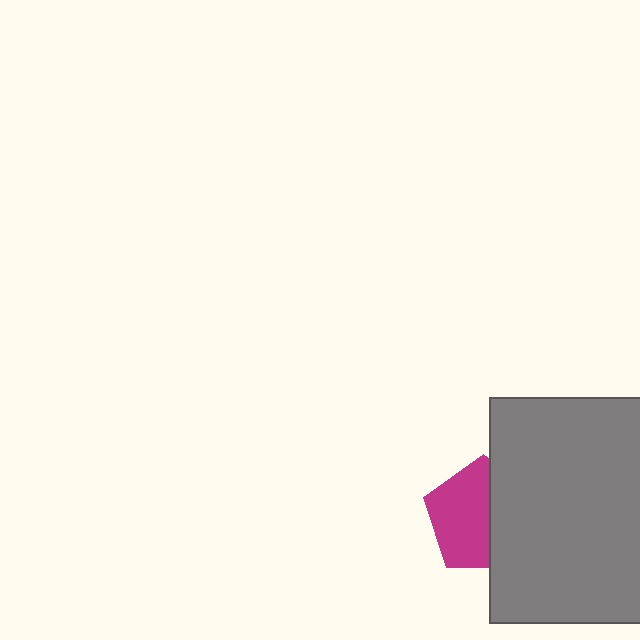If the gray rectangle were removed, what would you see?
You would see the complete magenta pentagon.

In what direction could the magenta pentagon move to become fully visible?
The magenta pentagon could move left. That would shift it out from behind the gray rectangle entirely.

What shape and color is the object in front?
The object in front is a gray rectangle.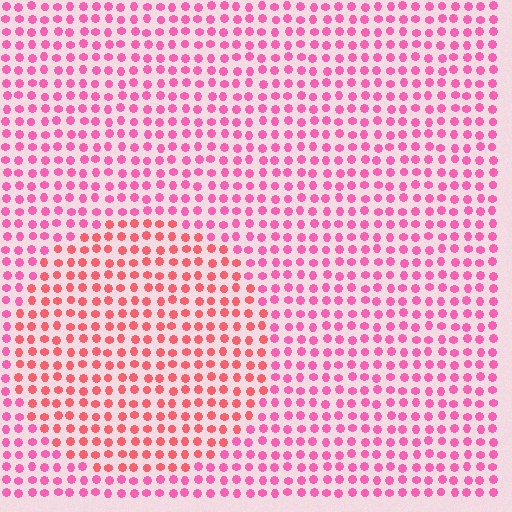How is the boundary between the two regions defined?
The boundary is defined purely by a slight shift in hue (about 28 degrees). Spacing, size, and orientation are identical on both sides.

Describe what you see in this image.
The image is filled with small pink elements in a uniform arrangement. A circle-shaped region is visible where the elements are tinted to a slightly different hue, forming a subtle color boundary.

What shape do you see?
I see a circle.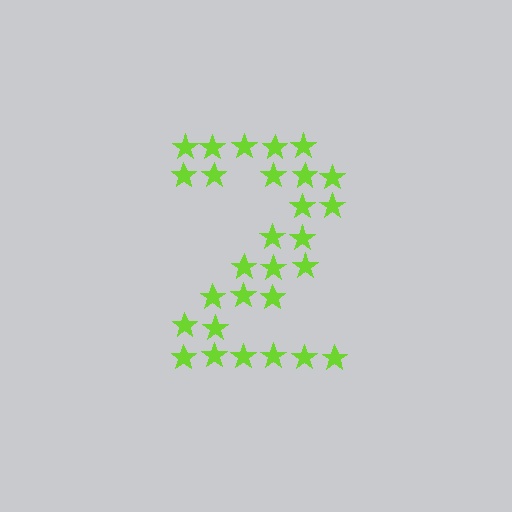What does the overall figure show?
The overall figure shows the digit 2.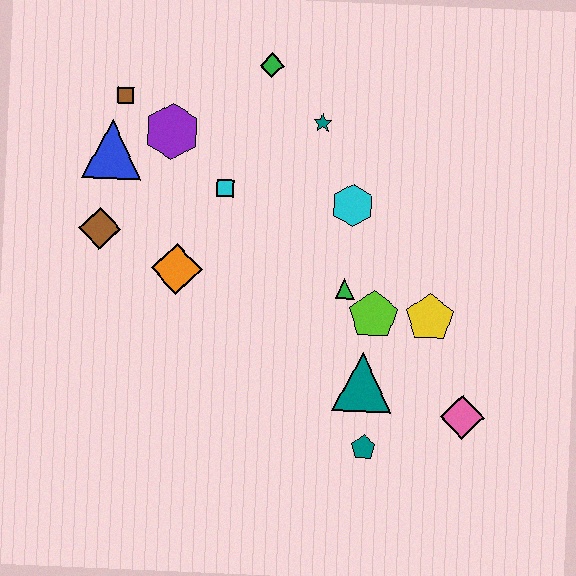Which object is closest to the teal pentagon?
The teal triangle is closest to the teal pentagon.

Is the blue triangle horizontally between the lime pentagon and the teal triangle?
No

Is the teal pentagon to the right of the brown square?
Yes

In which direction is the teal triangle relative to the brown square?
The teal triangle is below the brown square.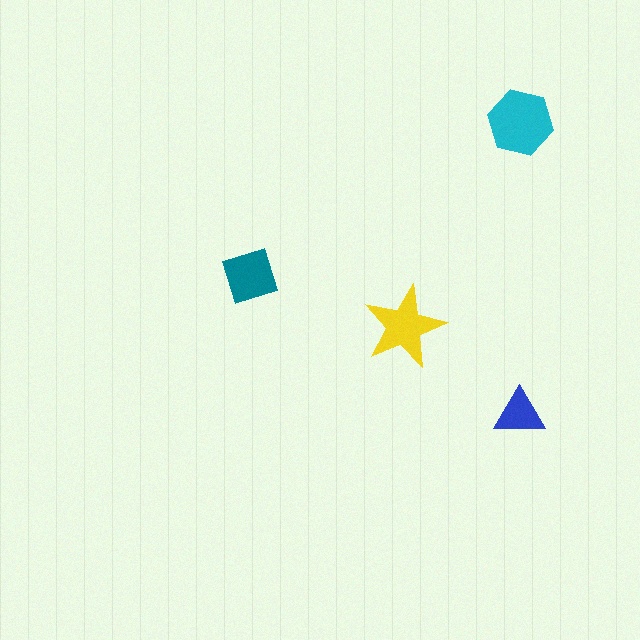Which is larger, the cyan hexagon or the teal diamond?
The cyan hexagon.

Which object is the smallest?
The blue triangle.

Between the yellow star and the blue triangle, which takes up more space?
The yellow star.